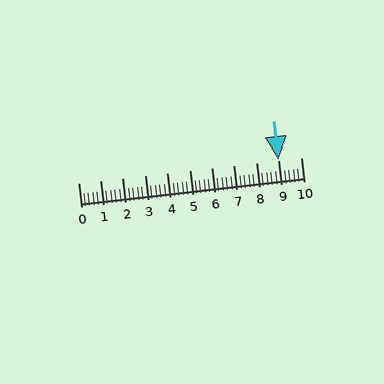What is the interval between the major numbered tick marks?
The major tick marks are spaced 1 units apart.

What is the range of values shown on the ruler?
The ruler shows values from 0 to 10.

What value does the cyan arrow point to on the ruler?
The cyan arrow points to approximately 9.0.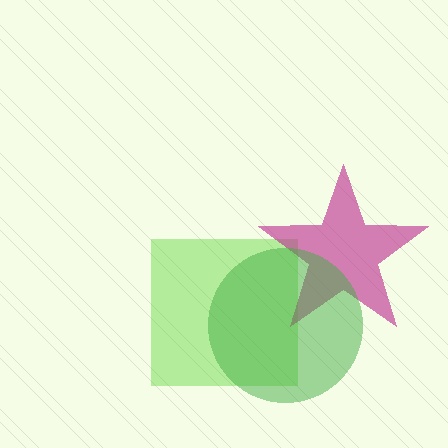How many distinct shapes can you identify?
There are 3 distinct shapes: a lime square, a magenta star, a green circle.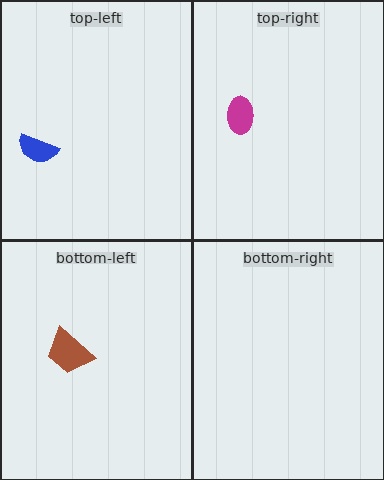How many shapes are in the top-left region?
1.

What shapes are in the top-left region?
The blue semicircle.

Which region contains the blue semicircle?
The top-left region.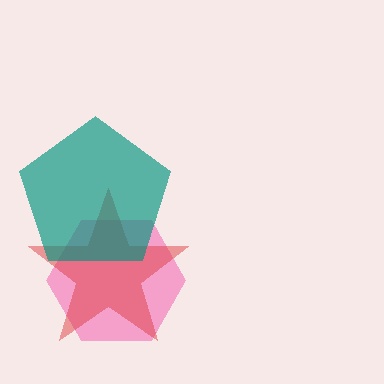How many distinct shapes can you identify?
There are 3 distinct shapes: a pink hexagon, a red star, a teal pentagon.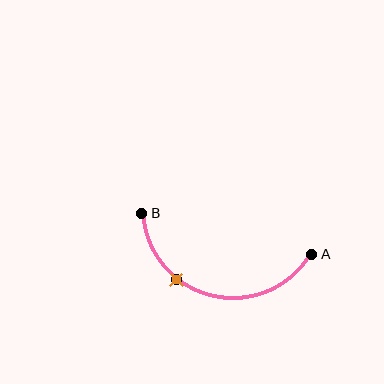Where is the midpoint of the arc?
The arc midpoint is the point on the curve farthest from the straight line joining A and B. It sits below that line.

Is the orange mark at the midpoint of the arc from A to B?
No. The orange mark lies on the arc but is closer to endpoint B. The arc midpoint would be at the point on the curve equidistant along the arc from both A and B.